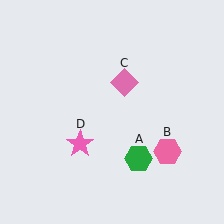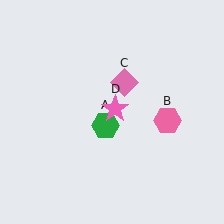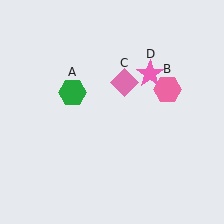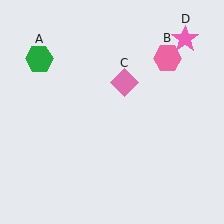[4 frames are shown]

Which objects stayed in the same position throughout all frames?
Pink diamond (object C) remained stationary.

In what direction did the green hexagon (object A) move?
The green hexagon (object A) moved up and to the left.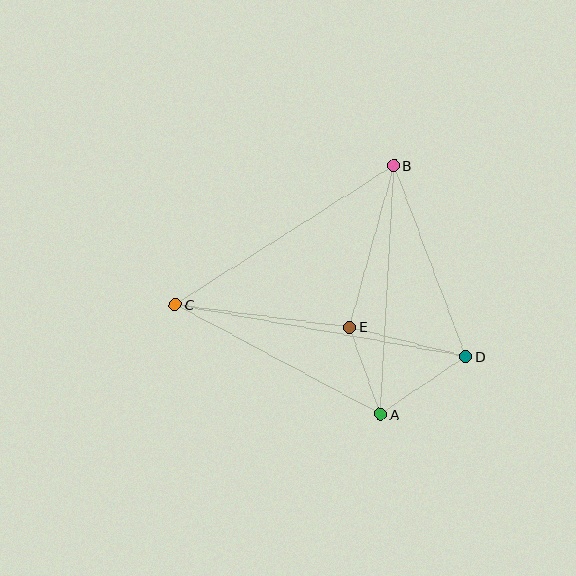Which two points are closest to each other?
Points A and E are closest to each other.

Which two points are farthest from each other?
Points C and D are farthest from each other.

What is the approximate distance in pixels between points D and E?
The distance between D and E is approximately 120 pixels.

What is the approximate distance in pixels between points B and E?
The distance between B and E is approximately 168 pixels.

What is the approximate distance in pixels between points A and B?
The distance between A and B is approximately 249 pixels.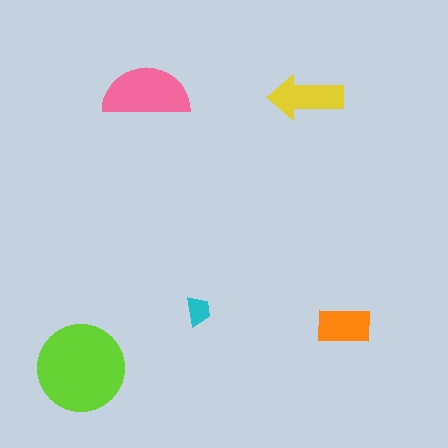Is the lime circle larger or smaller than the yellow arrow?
Larger.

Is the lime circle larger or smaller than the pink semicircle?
Larger.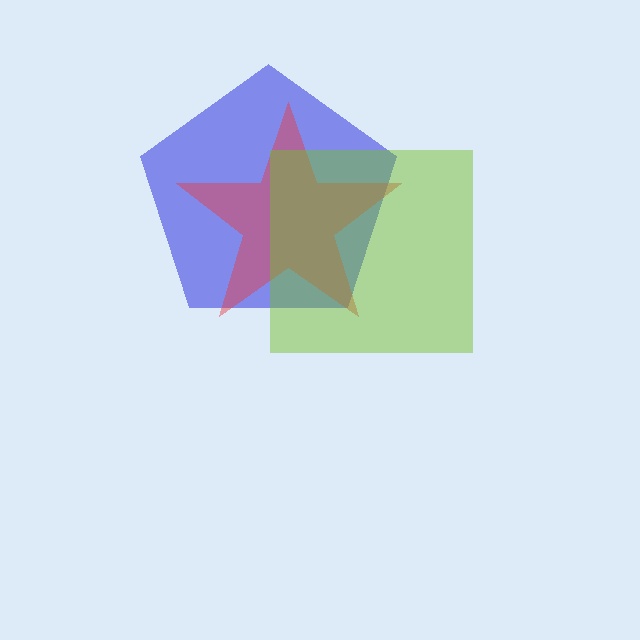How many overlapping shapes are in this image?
There are 3 overlapping shapes in the image.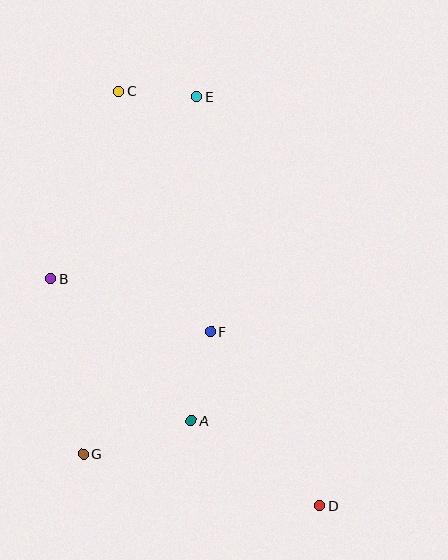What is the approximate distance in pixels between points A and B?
The distance between A and B is approximately 199 pixels.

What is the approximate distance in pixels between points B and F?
The distance between B and F is approximately 168 pixels.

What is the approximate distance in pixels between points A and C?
The distance between A and C is approximately 337 pixels.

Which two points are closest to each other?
Points C and E are closest to each other.